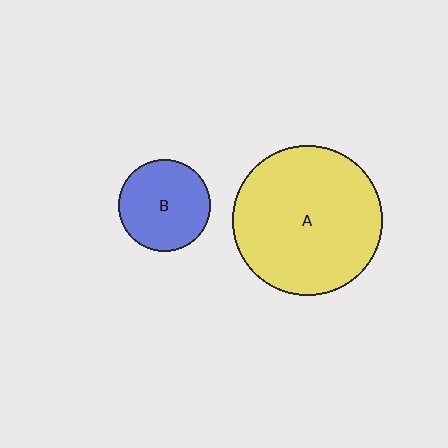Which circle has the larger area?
Circle A (yellow).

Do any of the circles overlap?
No, none of the circles overlap.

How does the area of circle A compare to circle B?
Approximately 2.7 times.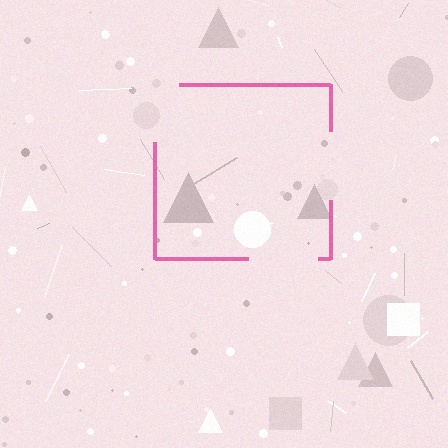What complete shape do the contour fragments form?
The contour fragments form a square.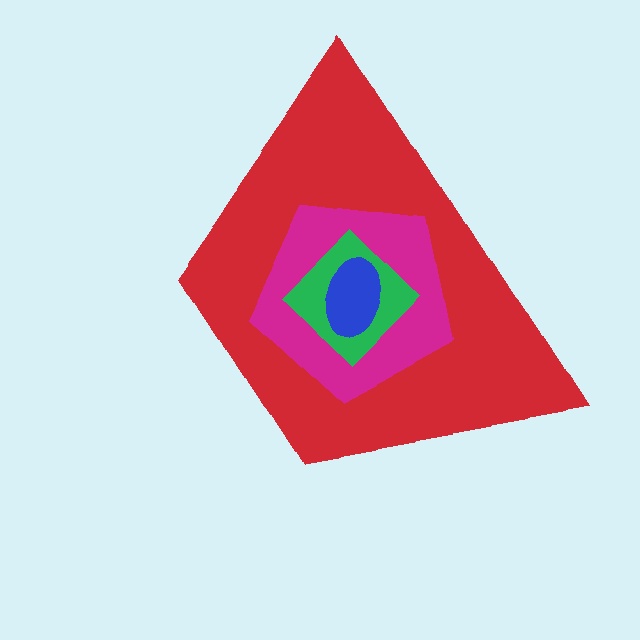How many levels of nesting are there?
4.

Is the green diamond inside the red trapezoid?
Yes.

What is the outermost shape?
The red trapezoid.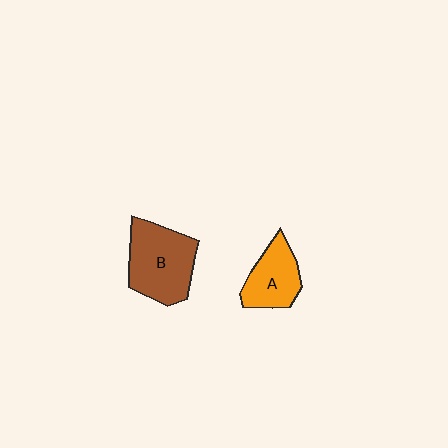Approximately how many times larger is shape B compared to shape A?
Approximately 1.5 times.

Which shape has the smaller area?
Shape A (orange).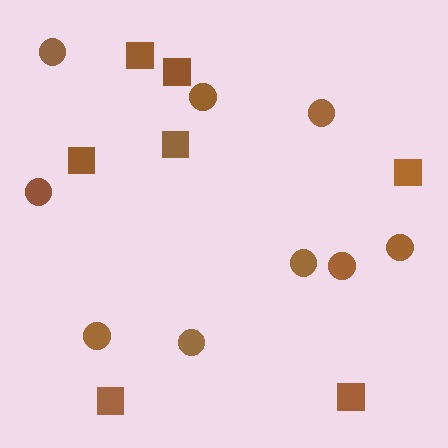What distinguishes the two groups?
There are 2 groups: one group of squares (7) and one group of circles (9).